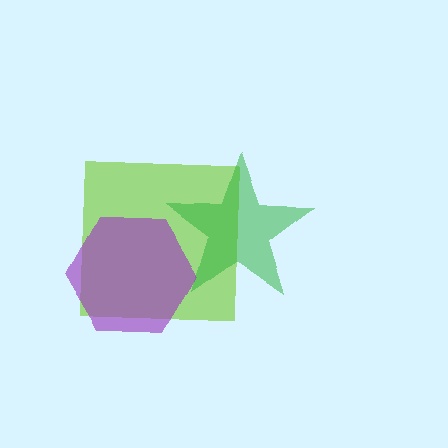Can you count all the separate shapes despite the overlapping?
Yes, there are 3 separate shapes.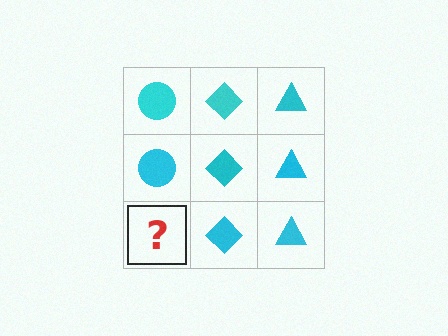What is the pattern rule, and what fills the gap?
The rule is that each column has a consistent shape. The gap should be filled with a cyan circle.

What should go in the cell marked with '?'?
The missing cell should contain a cyan circle.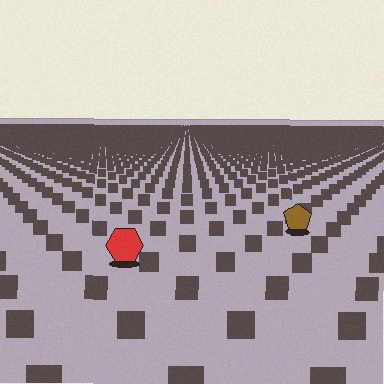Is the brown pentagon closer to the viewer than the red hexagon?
No. The red hexagon is closer — you can tell from the texture gradient: the ground texture is coarser near it.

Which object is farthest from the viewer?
The brown pentagon is farthest from the viewer. It appears smaller and the ground texture around it is denser.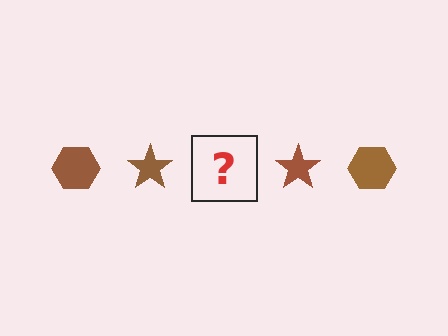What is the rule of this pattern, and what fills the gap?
The rule is that the pattern cycles through hexagon, star shapes in brown. The gap should be filled with a brown hexagon.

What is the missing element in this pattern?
The missing element is a brown hexagon.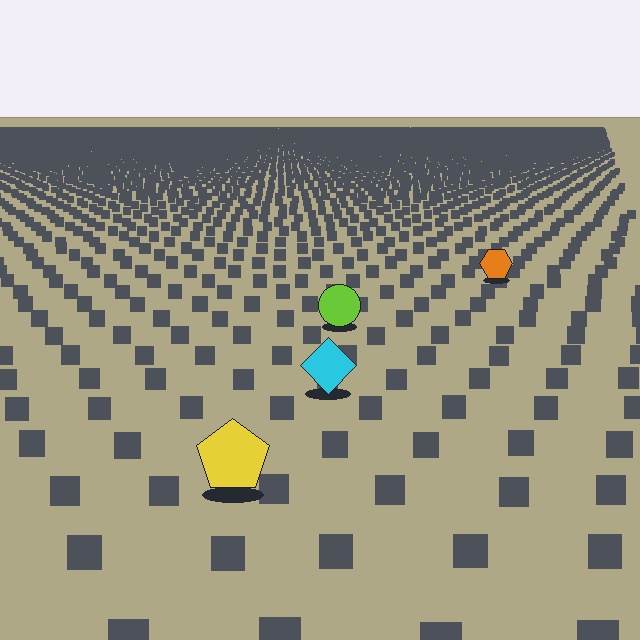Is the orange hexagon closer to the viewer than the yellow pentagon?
No. The yellow pentagon is closer — you can tell from the texture gradient: the ground texture is coarser near it.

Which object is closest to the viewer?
The yellow pentagon is closest. The texture marks near it are larger and more spread out.